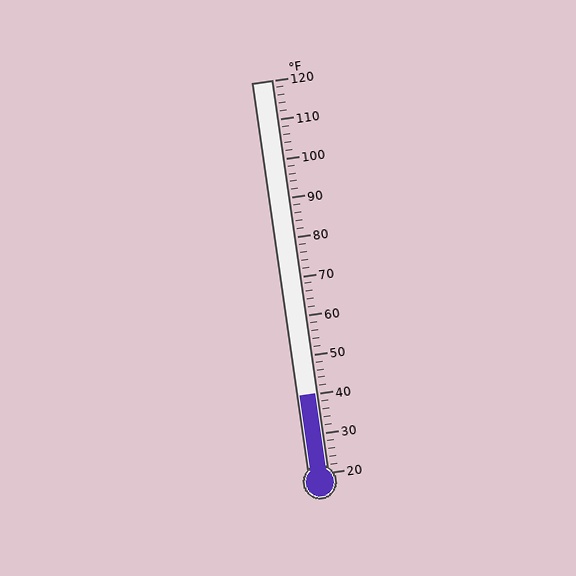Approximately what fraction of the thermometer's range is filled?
The thermometer is filled to approximately 20% of its range.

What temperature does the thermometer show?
The thermometer shows approximately 40°F.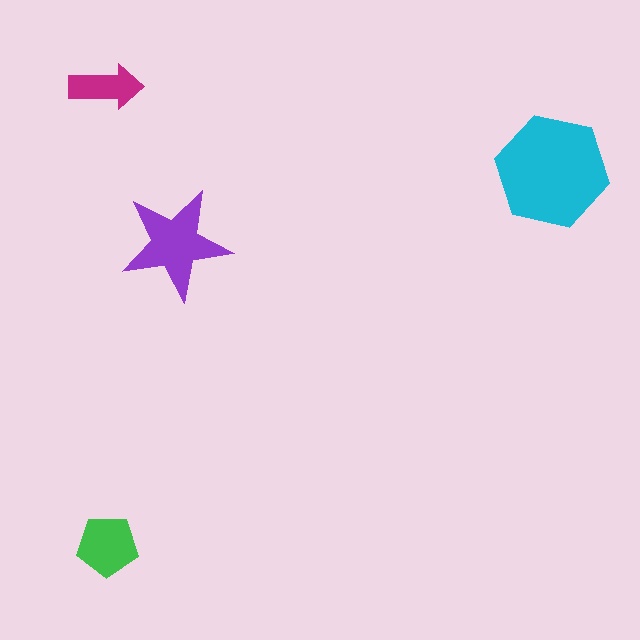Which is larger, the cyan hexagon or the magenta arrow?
The cyan hexagon.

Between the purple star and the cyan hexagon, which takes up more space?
The cyan hexagon.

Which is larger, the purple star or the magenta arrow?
The purple star.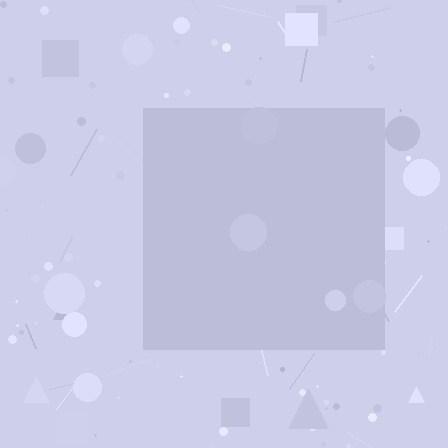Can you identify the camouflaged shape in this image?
The camouflaged shape is a square.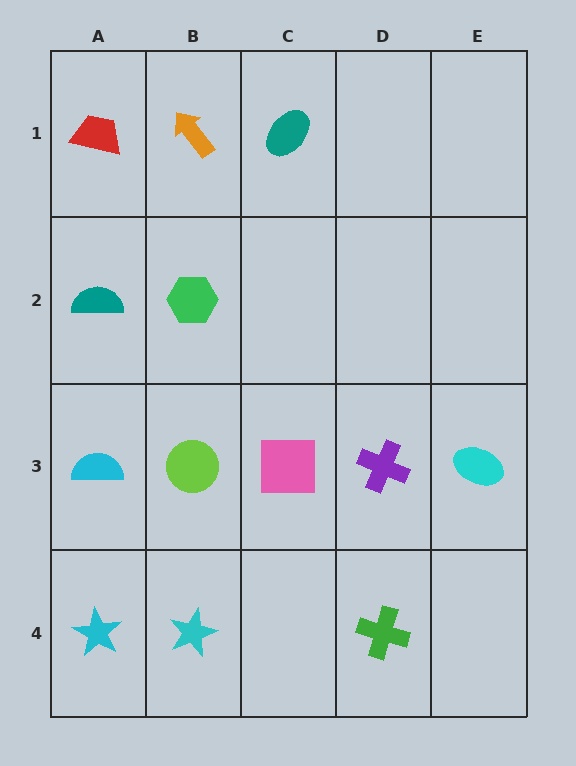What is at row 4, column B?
A cyan star.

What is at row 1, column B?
An orange arrow.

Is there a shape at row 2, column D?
No, that cell is empty.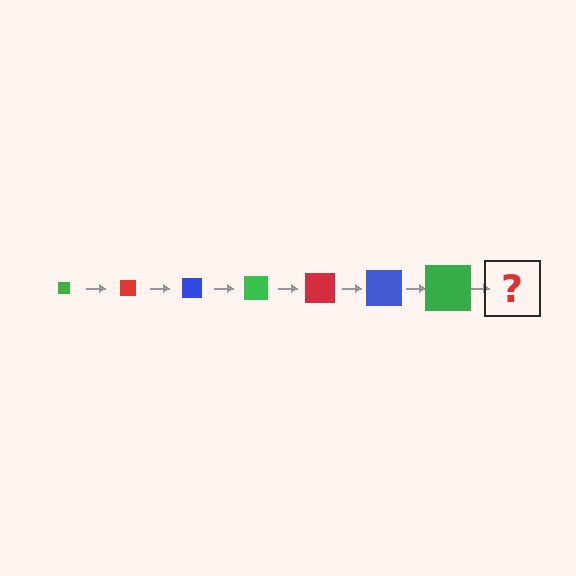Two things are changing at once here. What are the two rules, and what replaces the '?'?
The two rules are that the square grows larger each step and the color cycles through green, red, and blue. The '?' should be a red square, larger than the previous one.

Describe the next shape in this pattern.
It should be a red square, larger than the previous one.